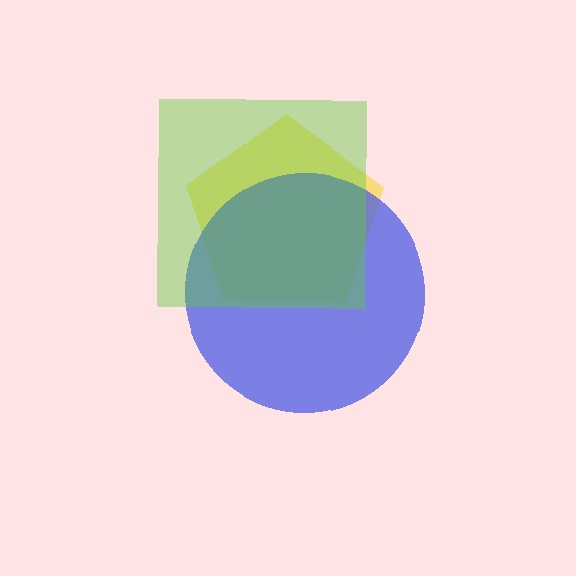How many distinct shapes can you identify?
There are 3 distinct shapes: a yellow pentagon, a blue circle, a lime square.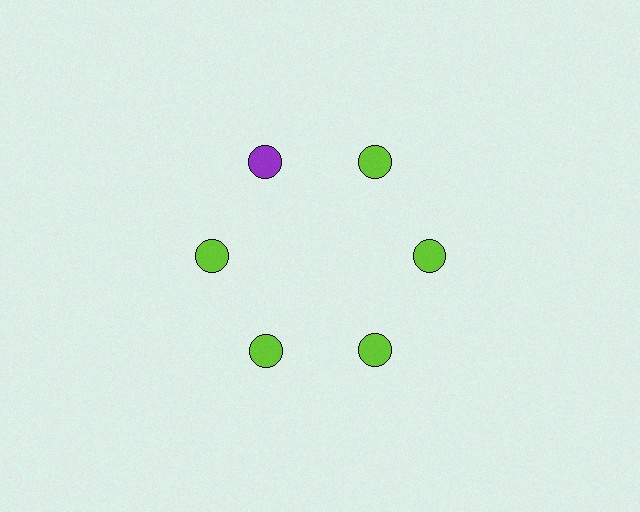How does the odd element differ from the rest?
It has a different color: purple instead of lime.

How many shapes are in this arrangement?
There are 6 shapes arranged in a ring pattern.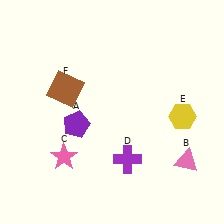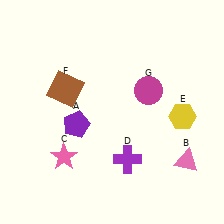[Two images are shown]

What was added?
A magenta circle (G) was added in Image 2.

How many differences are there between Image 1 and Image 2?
There is 1 difference between the two images.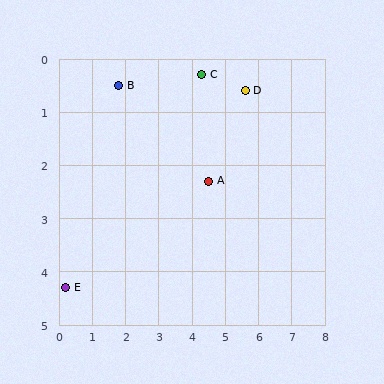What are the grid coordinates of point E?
Point E is at approximately (0.2, 4.3).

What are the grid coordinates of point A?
Point A is at approximately (4.5, 2.3).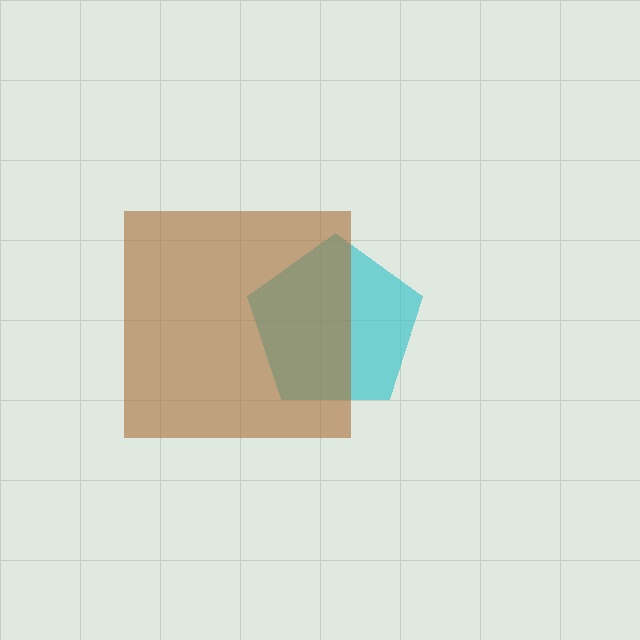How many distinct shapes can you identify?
There are 2 distinct shapes: a cyan pentagon, a brown square.